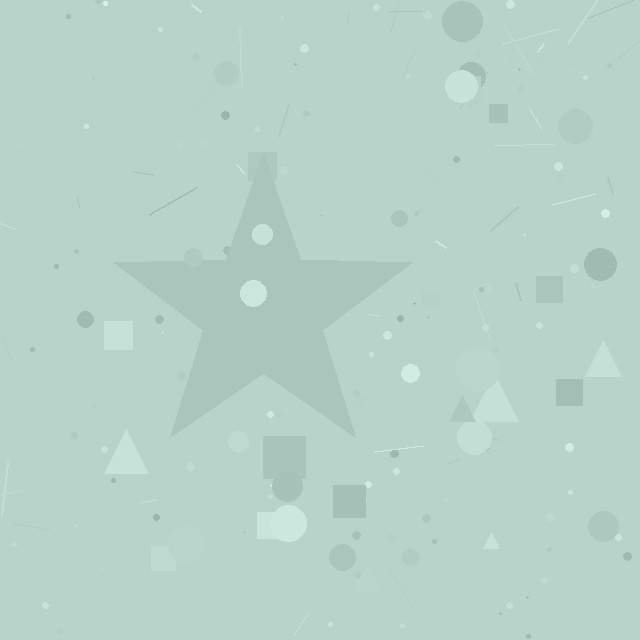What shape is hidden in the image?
A star is hidden in the image.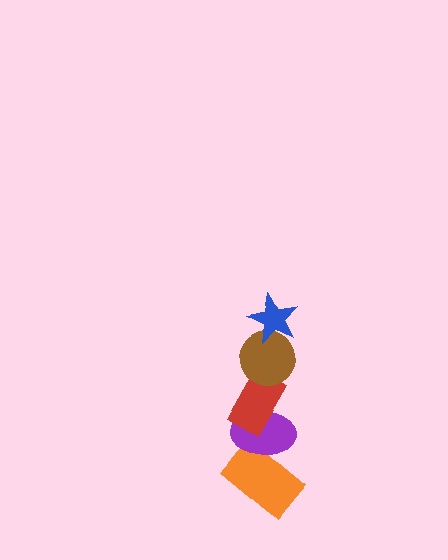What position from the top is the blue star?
The blue star is 1st from the top.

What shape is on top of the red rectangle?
The brown circle is on top of the red rectangle.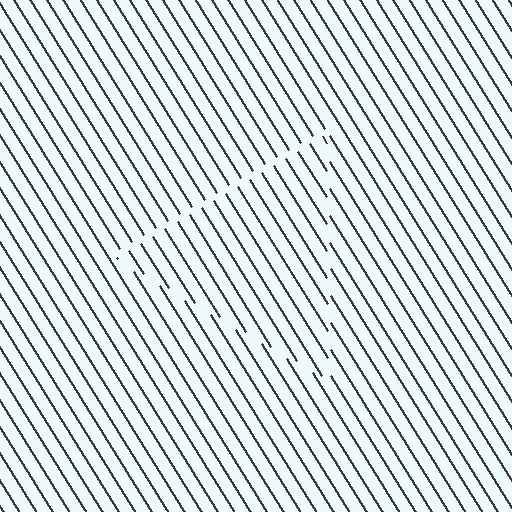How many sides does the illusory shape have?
3 sides — the line-ends trace a triangle.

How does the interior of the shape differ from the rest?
The interior of the shape contains the same grating, shifted by half a period — the contour is defined by the phase discontinuity where line-ends from the inner and outer gratings abut.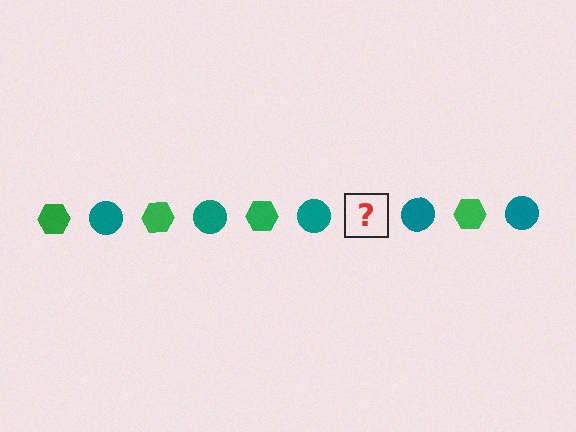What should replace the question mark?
The question mark should be replaced with a green hexagon.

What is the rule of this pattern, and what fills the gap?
The rule is that the pattern alternates between green hexagon and teal circle. The gap should be filled with a green hexagon.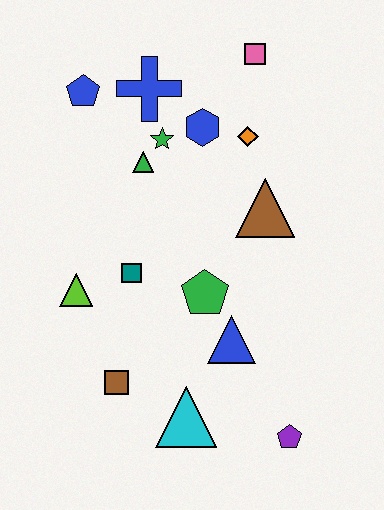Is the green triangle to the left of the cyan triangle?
Yes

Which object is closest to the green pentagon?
The blue triangle is closest to the green pentagon.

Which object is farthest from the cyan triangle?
The pink square is farthest from the cyan triangle.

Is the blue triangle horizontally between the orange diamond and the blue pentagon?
Yes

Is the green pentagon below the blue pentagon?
Yes